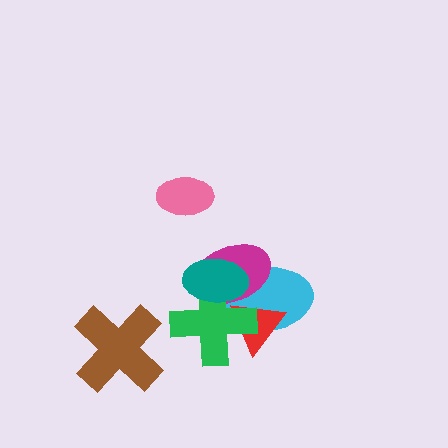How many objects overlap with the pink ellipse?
0 objects overlap with the pink ellipse.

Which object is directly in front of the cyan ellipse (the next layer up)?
The magenta ellipse is directly in front of the cyan ellipse.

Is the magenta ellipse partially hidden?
Yes, it is partially covered by another shape.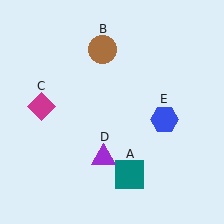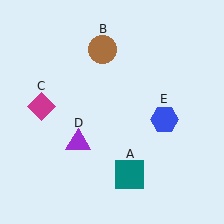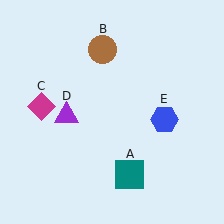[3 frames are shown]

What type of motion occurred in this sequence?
The purple triangle (object D) rotated clockwise around the center of the scene.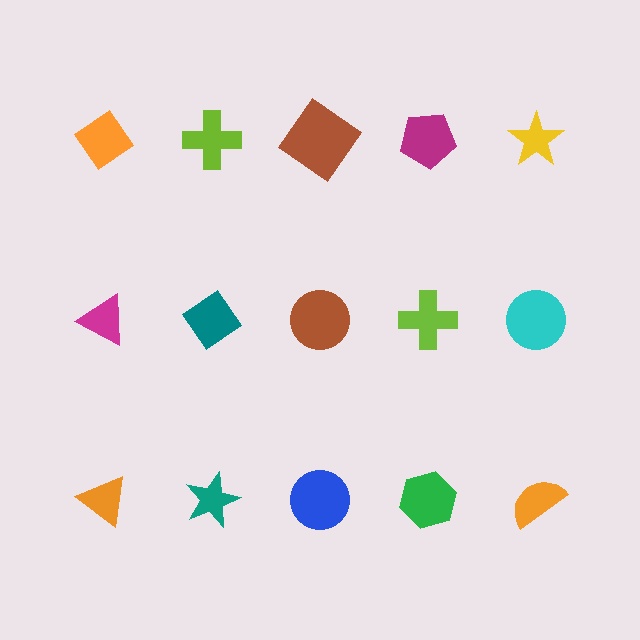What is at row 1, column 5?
A yellow star.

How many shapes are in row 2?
5 shapes.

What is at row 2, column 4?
A lime cross.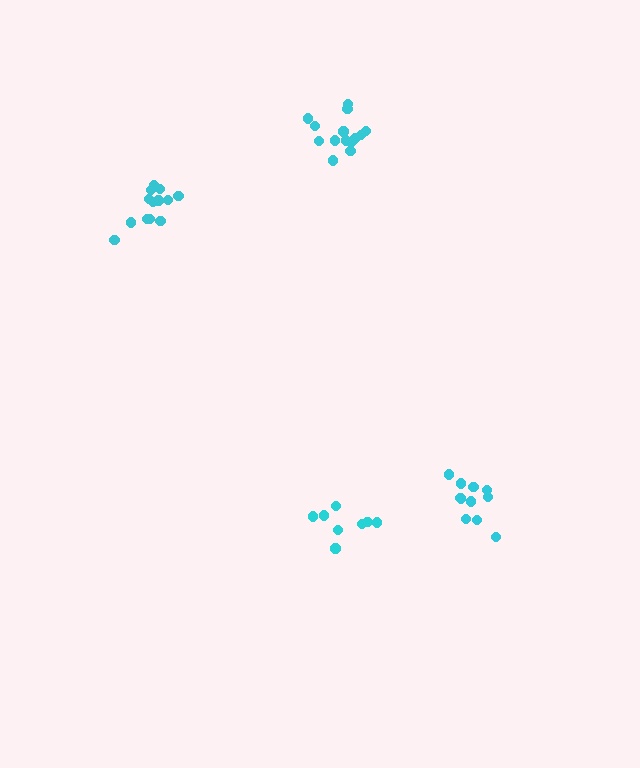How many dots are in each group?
Group 1: 13 dots, Group 2: 14 dots, Group 3: 8 dots, Group 4: 11 dots (46 total).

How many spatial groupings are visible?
There are 4 spatial groupings.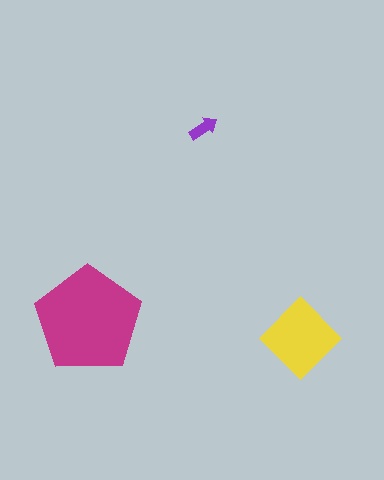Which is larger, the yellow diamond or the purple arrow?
The yellow diamond.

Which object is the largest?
The magenta pentagon.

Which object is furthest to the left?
The magenta pentagon is leftmost.